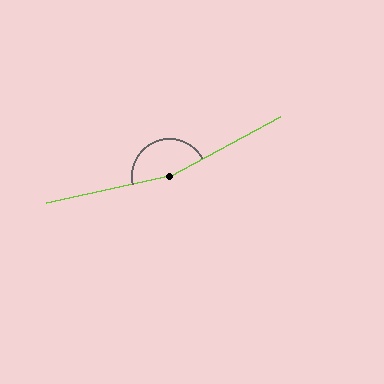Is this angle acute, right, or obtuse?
It is obtuse.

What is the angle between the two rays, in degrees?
Approximately 164 degrees.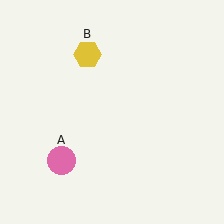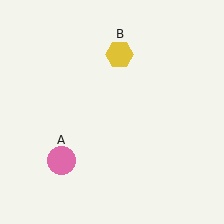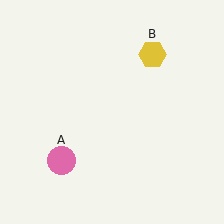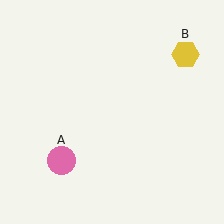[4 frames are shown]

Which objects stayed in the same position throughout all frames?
Pink circle (object A) remained stationary.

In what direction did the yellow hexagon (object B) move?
The yellow hexagon (object B) moved right.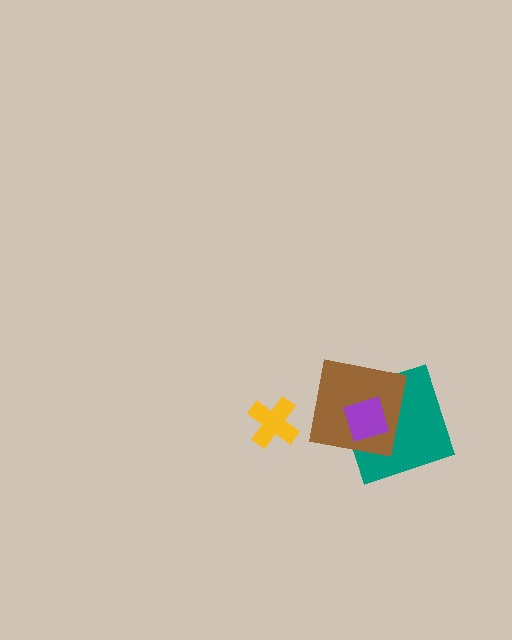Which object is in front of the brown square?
The purple diamond is in front of the brown square.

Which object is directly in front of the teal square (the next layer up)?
The brown square is directly in front of the teal square.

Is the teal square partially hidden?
Yes, it is partially covered by another shape.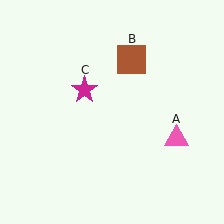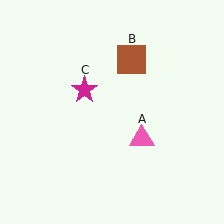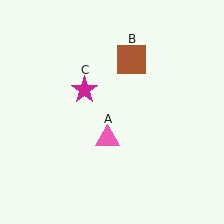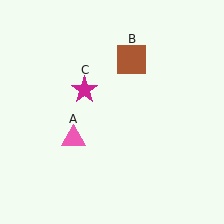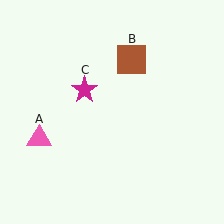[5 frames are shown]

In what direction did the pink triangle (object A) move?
The pink triangle (object A) moved left.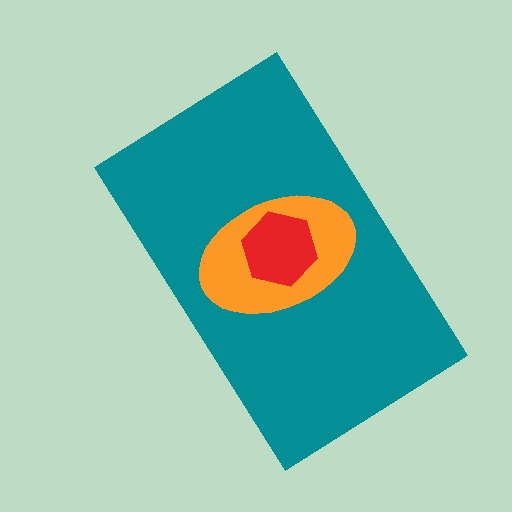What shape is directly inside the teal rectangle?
The orange ellipse.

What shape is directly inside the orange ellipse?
The red hexagon.